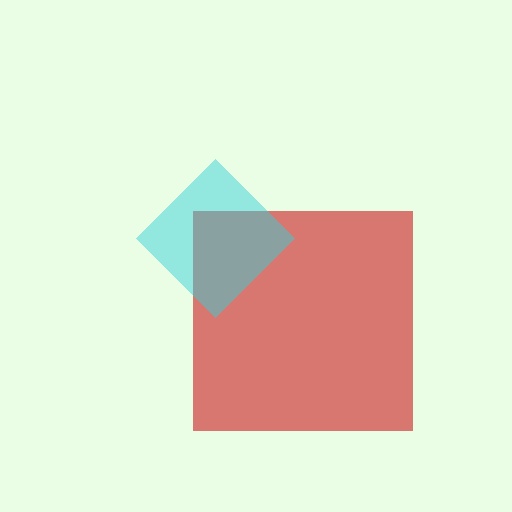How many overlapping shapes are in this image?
There are 2 overlapping shapes in the image.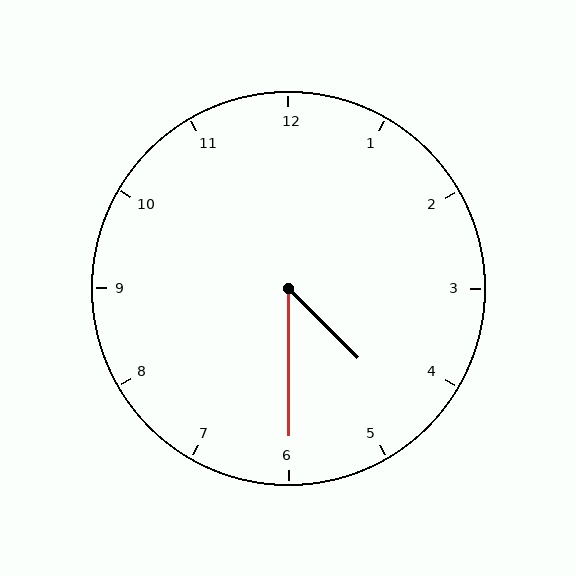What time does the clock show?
4:30.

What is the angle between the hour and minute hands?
Approximately 45 degrees.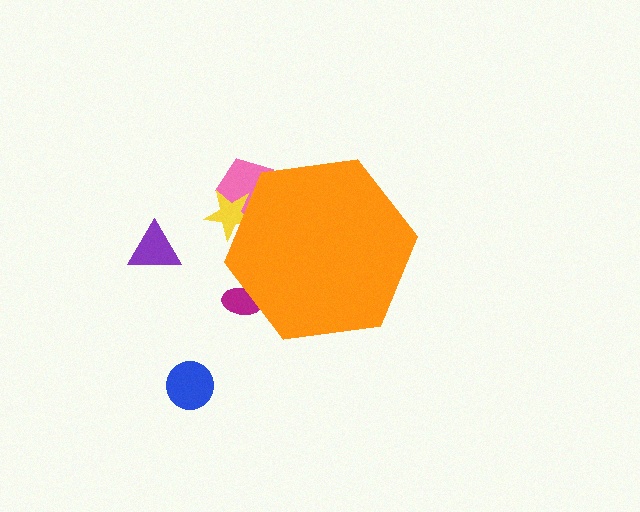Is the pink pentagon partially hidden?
Yes, the pink pentagon is partially hidden behind the orange hexagon.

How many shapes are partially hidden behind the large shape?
3 shapes are partially hidden.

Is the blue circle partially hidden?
No, the blue circle is fully visible.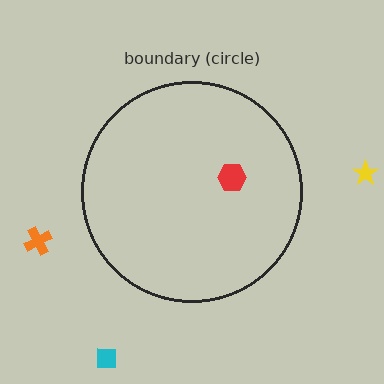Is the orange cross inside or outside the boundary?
Outside.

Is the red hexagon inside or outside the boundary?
Inside.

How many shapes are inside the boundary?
1 inside, 3 outside.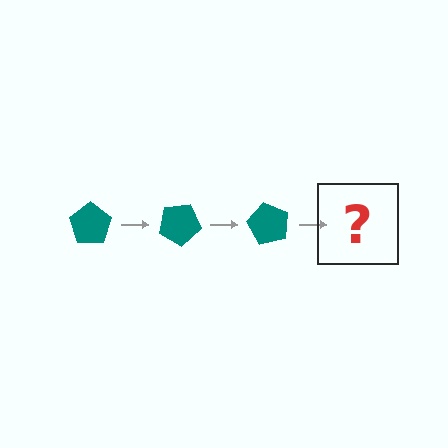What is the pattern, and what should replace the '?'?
The pattern is that the pentagon rotates 30 degrees each step. The '?' should be a teal pentagon rotated 90 degrees.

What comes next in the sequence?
The next element should be a teal pentagon rotated 90 degrees.